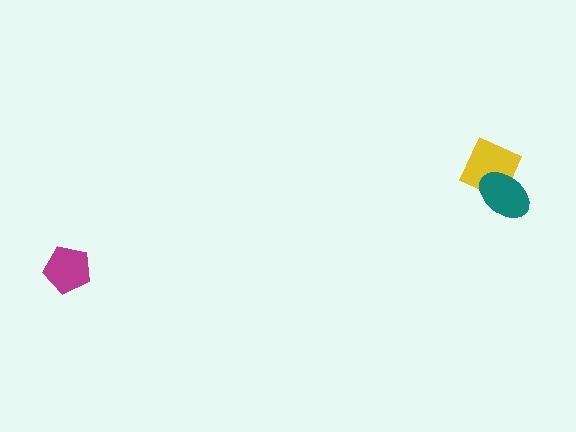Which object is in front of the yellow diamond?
The teal ellipse is in front of the yellow diamond.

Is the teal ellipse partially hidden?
No, no other shape covers it.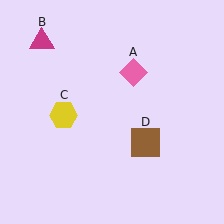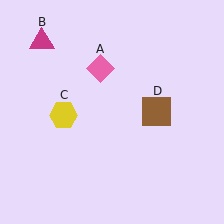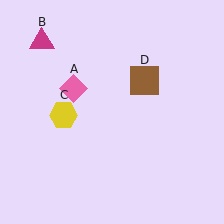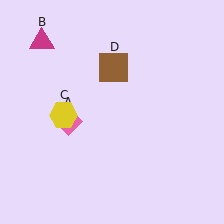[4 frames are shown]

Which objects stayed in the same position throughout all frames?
Magenta triangle (object B) and yellow hexagon (object C) remained stationary.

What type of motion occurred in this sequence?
The pink diamond (object A), brown square (object D) rotated counterclockwise around the center of the scene.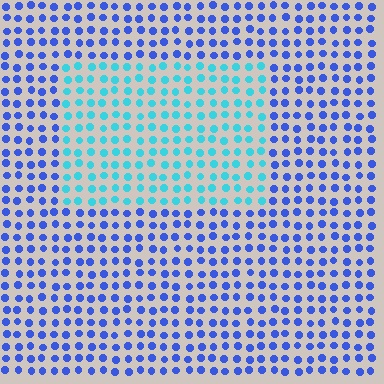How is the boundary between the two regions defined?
The boundary is defined purely by a slight shift in hue (about 45 degrees). Spacing, size, and orientation are identical on both sides.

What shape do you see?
I see a rectangle.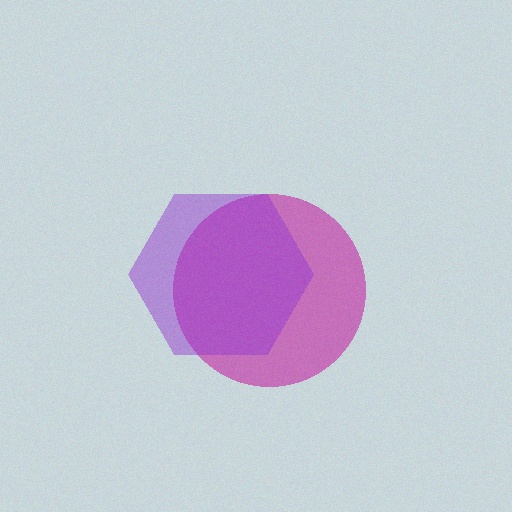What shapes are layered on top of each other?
The layered shapes are: a magenta circle, a purple hexagon.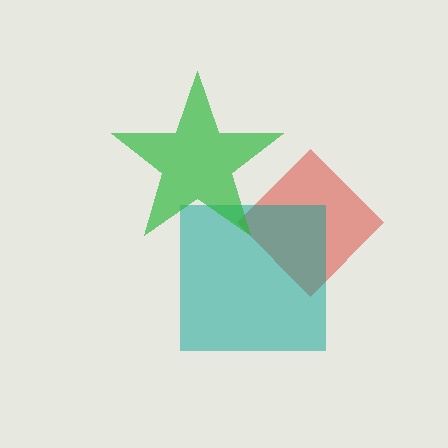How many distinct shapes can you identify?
There are 3 distinct shapes: a red diamond, a teal square, a green star.